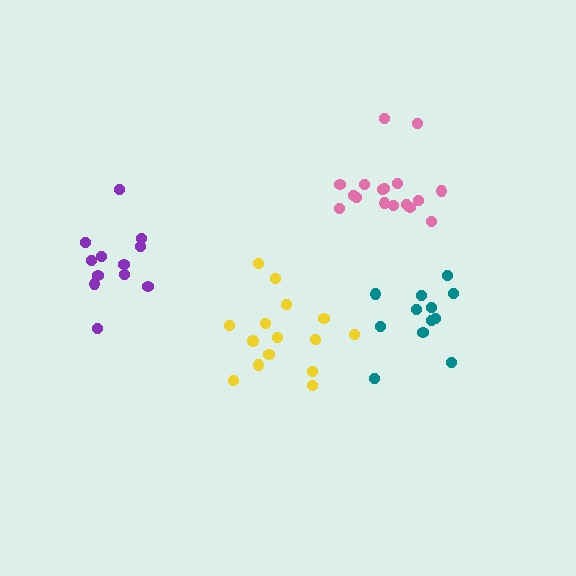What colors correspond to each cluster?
The clusters are colored: purple, teal, pink, yellow.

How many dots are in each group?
Group 1: 12 dots, Group 2: 12 dots, Group 3: 17 dots, Group 4: 15 dots (56 total).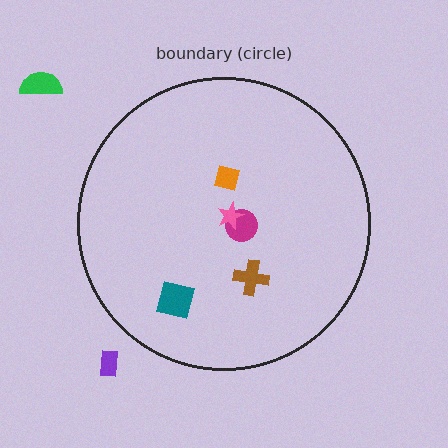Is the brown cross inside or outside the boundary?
Inside.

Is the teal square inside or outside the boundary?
Inside.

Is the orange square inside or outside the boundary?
Inside.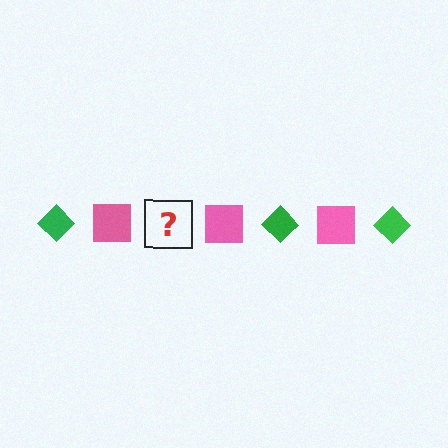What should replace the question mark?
The question mark should be replaced with a green diamond.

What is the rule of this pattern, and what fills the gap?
The rule is that the pattern alternates between green diamond and pink square. The gap should be filled with a green diamond.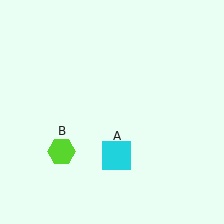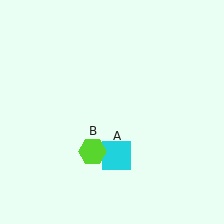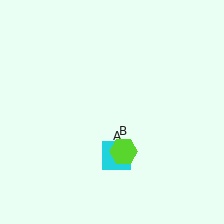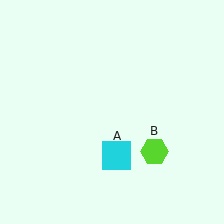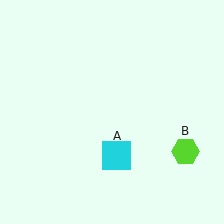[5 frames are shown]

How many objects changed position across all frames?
1 object changed position: lime hexagon (object B).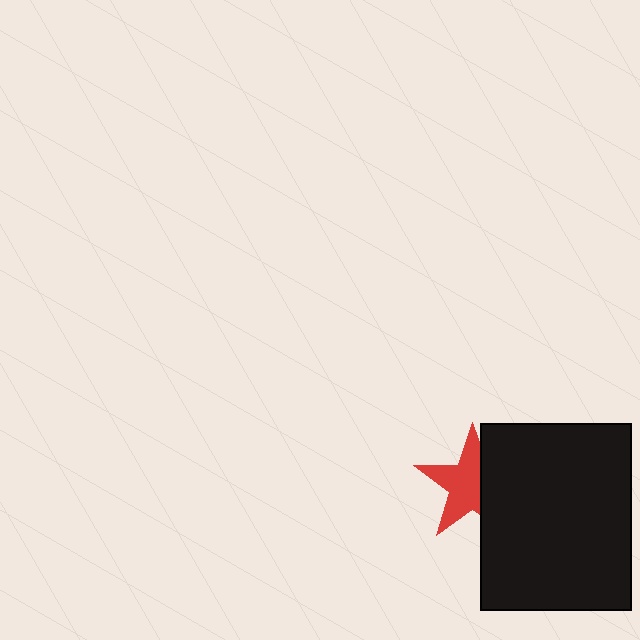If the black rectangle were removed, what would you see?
You would see the complete red star.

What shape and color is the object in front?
The object in front is a black rectangle.